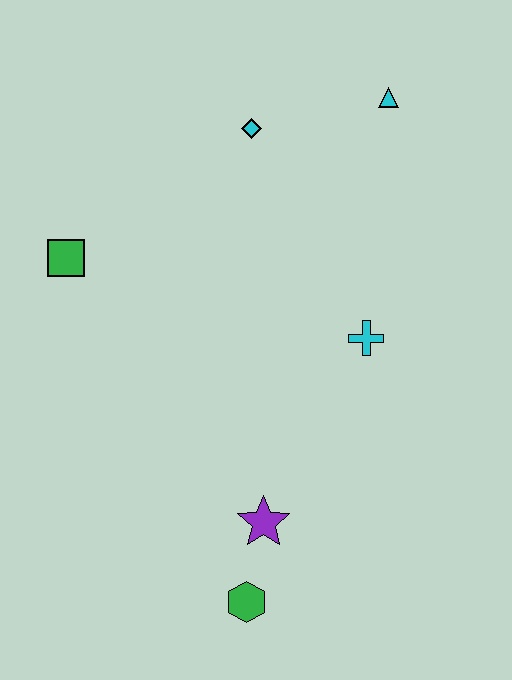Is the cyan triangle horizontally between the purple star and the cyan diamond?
No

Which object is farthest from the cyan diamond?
The green hexagon is farthest from the cyan diamond.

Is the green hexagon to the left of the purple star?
Yes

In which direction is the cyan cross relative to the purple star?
The cyan cross is above the purple star.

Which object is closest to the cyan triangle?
The cyan diamond is closest to the cyan triangle.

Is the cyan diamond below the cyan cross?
No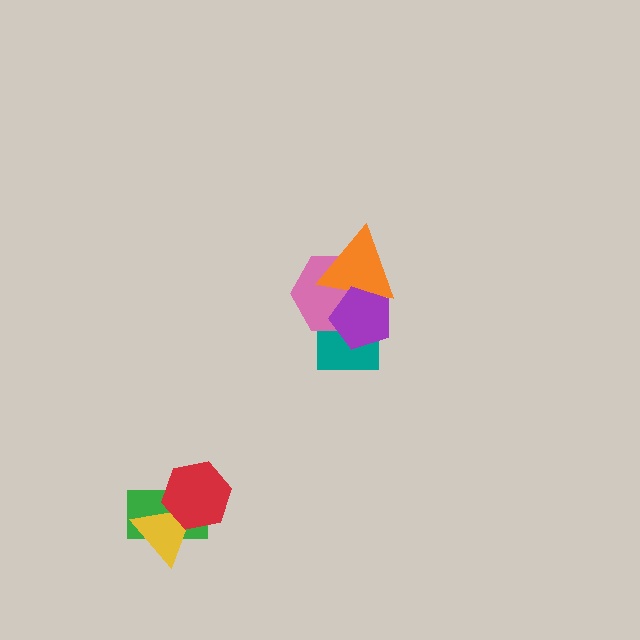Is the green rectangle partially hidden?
Yes, it is partially covered by another shape.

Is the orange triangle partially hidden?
Yes, it is partially covered by another shape.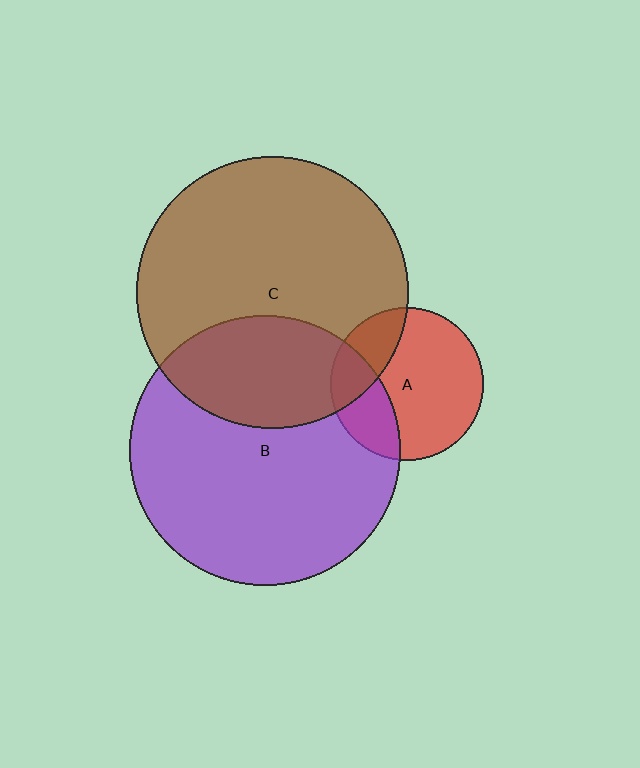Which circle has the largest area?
Circle C (brown).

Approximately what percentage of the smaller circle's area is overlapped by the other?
Approximately 25%.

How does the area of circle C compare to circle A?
Approximately 3.2 times.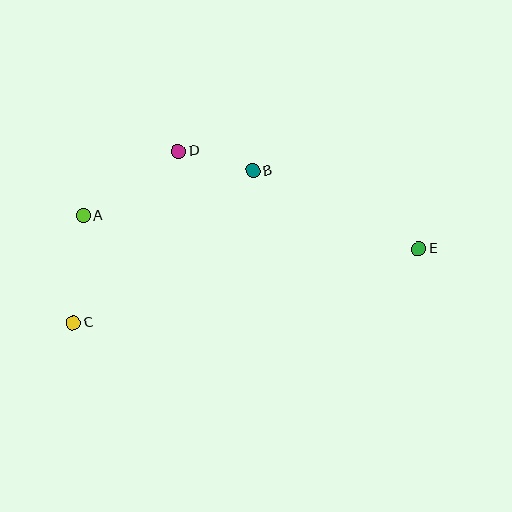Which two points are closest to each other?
Points B and D are closest to each other.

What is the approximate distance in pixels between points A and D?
The distance between A and D is approximately 114 pixels.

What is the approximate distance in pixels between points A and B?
The distance between A and B is approximately 175 pixels.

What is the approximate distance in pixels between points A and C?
The distance between A and C is approximately 108 pixels.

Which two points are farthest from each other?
Points C and E are farthest from each other.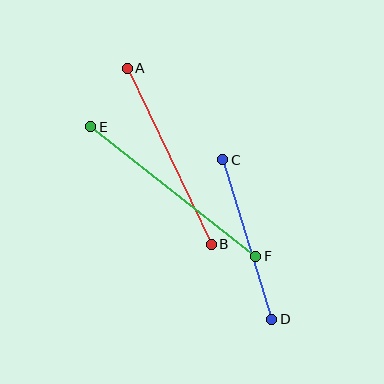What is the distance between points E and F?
The distance is approximately 210 pixels.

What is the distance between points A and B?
The distance is approximately 195 pixels.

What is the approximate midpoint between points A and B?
The midpoint is at approximately (169, 156) pixels.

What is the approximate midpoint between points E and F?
The midpoint is at approximately (173, 191) pixels.